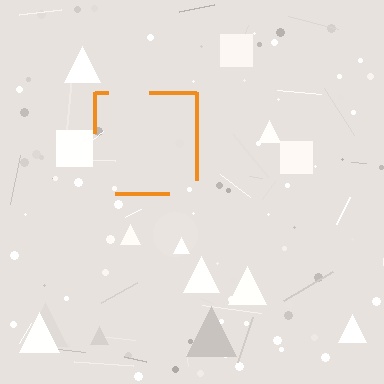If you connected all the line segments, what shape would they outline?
They would outline a square.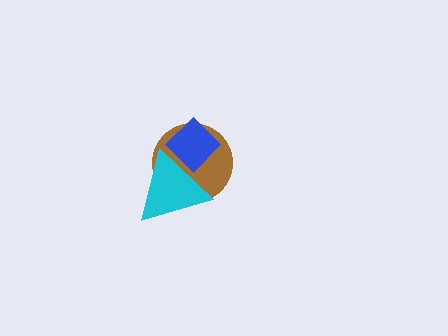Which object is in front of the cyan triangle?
The blue diamond is in front of the cyan triangle.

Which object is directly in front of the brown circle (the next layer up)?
The cyan triangle is directly in front of the brown circle.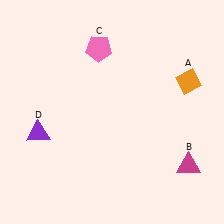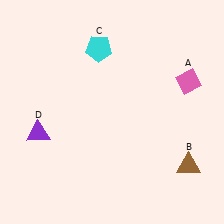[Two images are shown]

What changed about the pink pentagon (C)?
In Image 1, C is pink. In Image 2, it changed to cyan.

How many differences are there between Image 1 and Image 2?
There are 3 differences between the two images.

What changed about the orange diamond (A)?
In Image 1, A is orange. In Image 2, it changed to pink.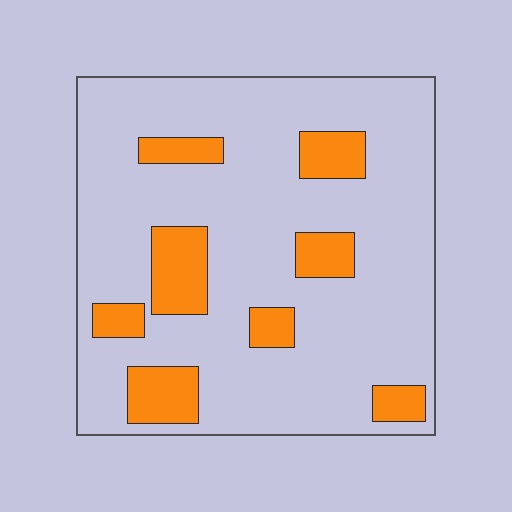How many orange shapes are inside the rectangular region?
8.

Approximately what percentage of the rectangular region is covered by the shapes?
Approximately 20%.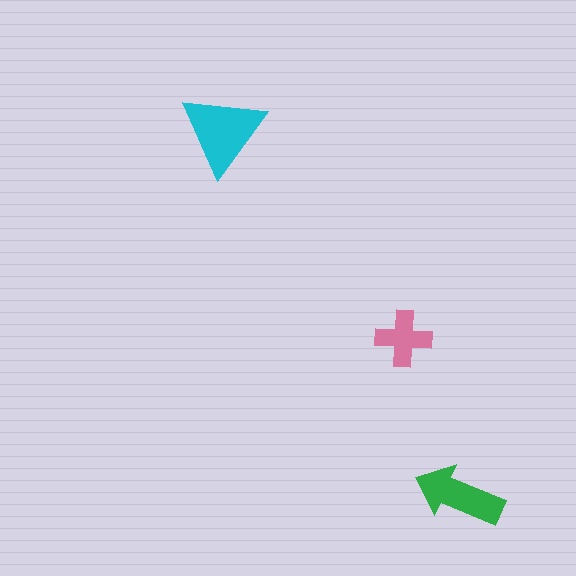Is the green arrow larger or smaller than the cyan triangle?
Smaller.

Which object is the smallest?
The pink cross.